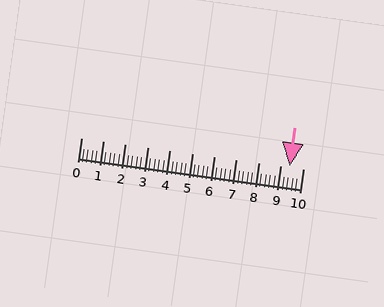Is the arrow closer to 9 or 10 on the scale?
The arrow is closer to 9.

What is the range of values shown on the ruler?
The ruler shows values from 0 to 10.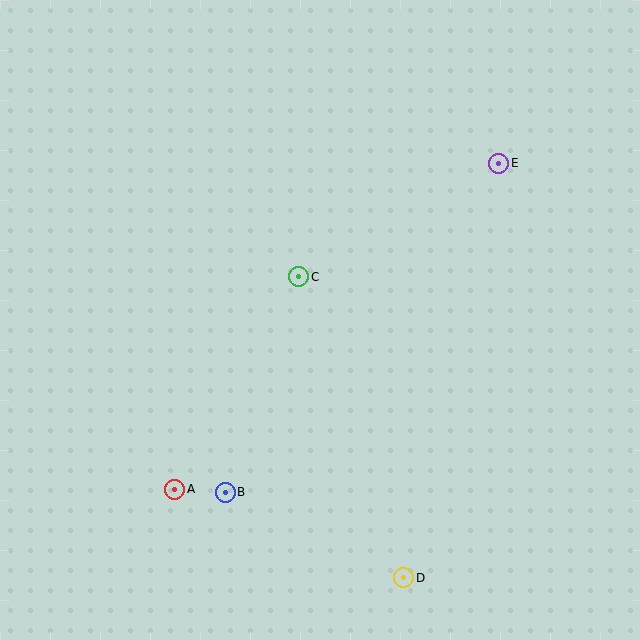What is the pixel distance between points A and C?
The distance between A and C is 246 pixels.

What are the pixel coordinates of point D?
Point D is at (404, 578).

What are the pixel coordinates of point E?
Point E is at (499, 163).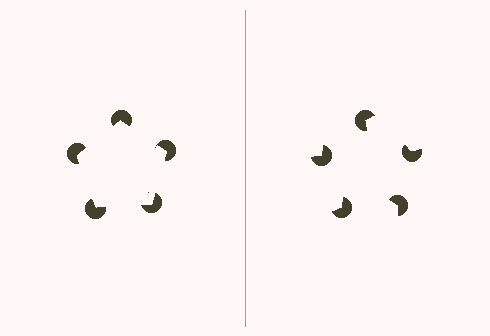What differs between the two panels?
The pac-man discs are positioned identically on both sides; only the wedge orientations differ. On the left they align to a pentagon; on the right they are misaligned.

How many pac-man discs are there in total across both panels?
10 — 5 on each side.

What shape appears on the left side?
An illusory pentagon.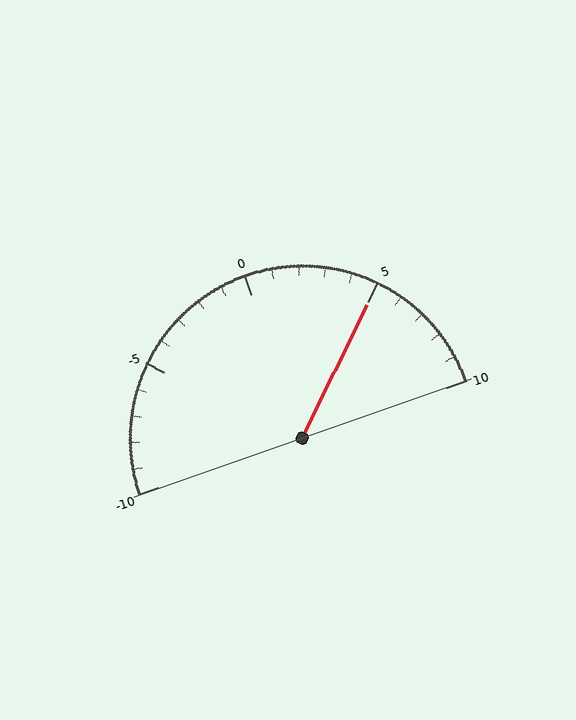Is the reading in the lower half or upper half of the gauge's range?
The reading is in the upper half of the range (-10 to 10).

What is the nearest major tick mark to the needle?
The nearest major tick mark is 5.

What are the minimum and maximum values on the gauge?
The gauge ranges from -10 to 10.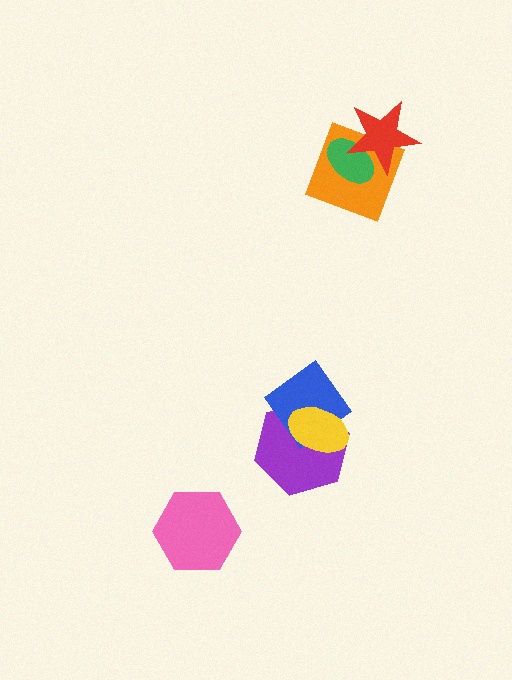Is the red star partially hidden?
No, no other shape covers it.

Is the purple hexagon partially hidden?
Yes, it is partially covered by another shape.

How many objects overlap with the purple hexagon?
2 objects overlap with the purple hexagon.